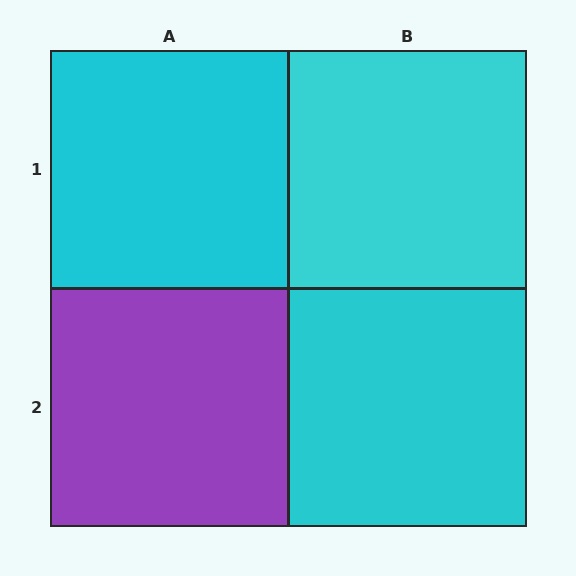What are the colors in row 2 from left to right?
Purple, cyan.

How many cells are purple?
1 cell is purple.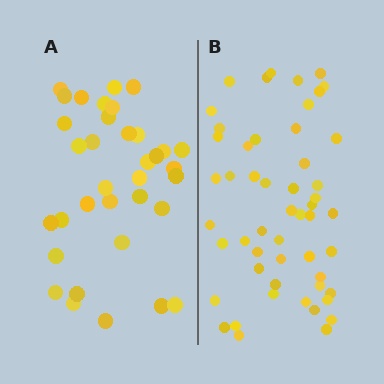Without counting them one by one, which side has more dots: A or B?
Region B (the right region) has more dots.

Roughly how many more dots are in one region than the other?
Region B has approximately 15 more dots than region A.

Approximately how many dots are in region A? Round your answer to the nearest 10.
About 40 dots. (The exact count is 35, which rounds to 40.)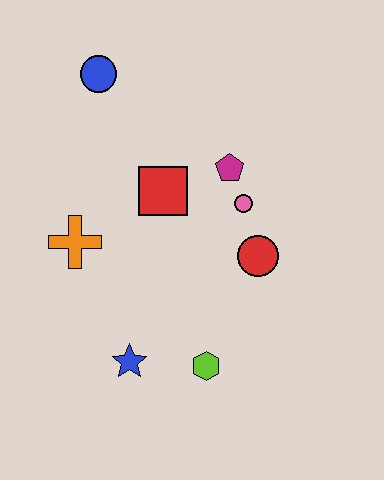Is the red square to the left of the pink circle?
Yes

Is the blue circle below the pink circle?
No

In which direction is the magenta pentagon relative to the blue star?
The magenta pentagon is above the blue star.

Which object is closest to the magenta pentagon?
The pink circle is closest to the magenta pentagon.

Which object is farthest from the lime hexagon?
The blue circle is farthest from the lime hexagon.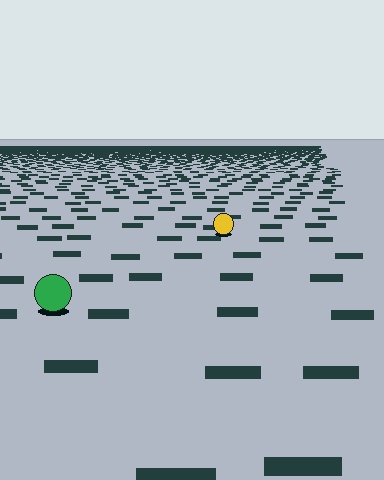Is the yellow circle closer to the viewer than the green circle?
No. The green circle is closer — you can tell from the texture gradient: the ground texture is coarser near it.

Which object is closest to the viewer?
The green circle is closest. The texture marks near it are larger and more spread out.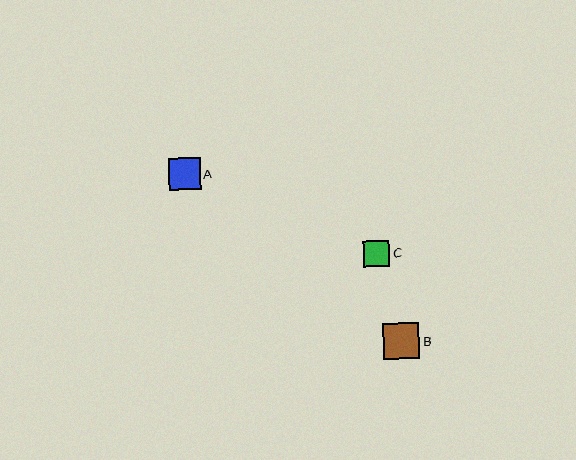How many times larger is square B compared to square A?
Square B is approximately 1.1 times the size of square A.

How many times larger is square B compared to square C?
Square B is approximately 1.4 times the size of square C.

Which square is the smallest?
Square C is the smallest with a size of approximately 26 pixels.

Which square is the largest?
Square B is the largest with a size of approximately 36 pixels.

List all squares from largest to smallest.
From largest to smallest: B, A, C.